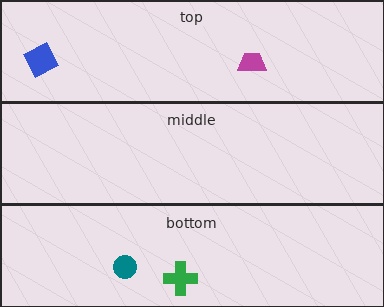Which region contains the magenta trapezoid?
The top region.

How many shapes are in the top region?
2.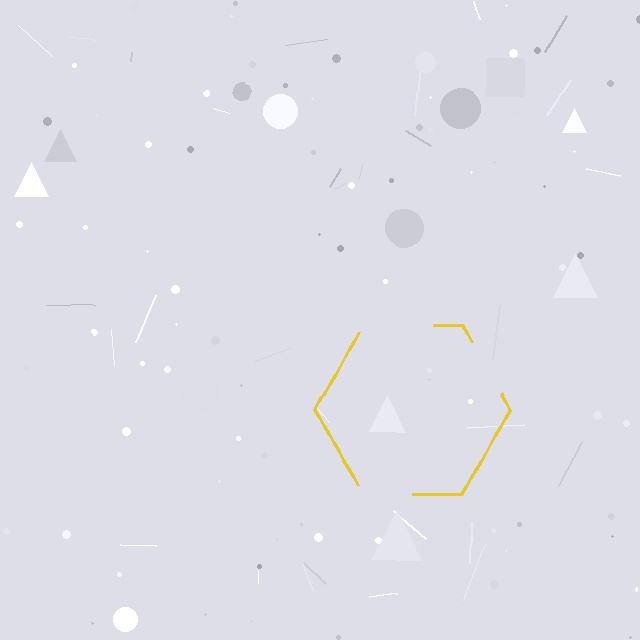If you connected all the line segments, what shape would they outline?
They would outline a hexagon.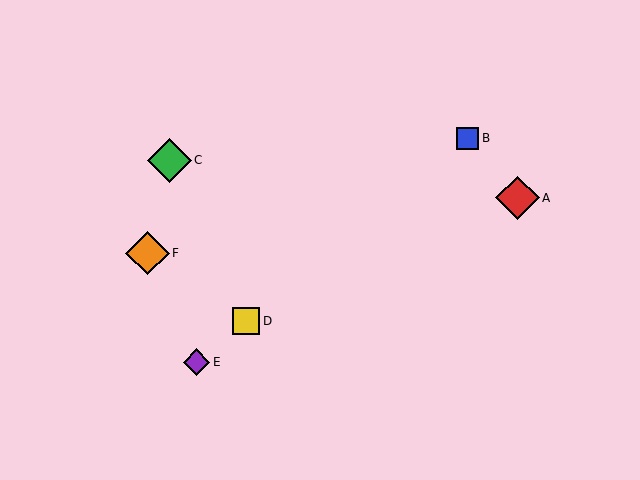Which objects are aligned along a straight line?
Objects B, D, E are aligned along a straight line.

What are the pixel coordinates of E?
Object E is at (196, 362).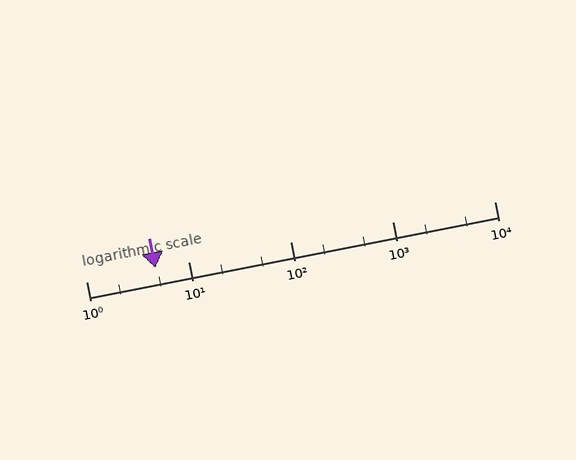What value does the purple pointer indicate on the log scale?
The pointer indicates approximately 4.8.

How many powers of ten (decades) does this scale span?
The scale spans 4 decades, from 1 to 10000.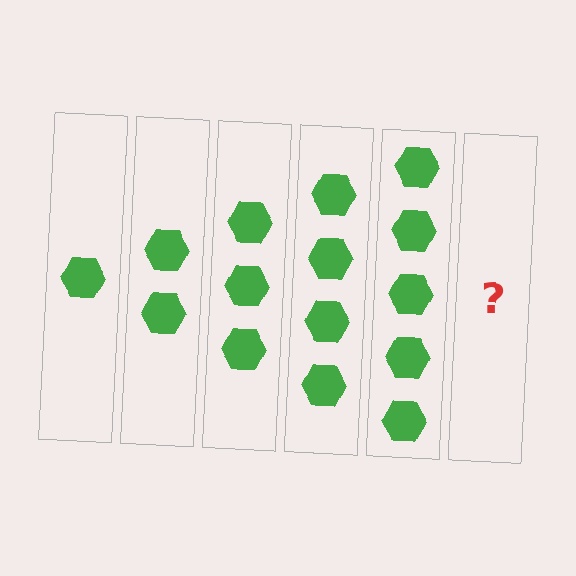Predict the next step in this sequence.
The next step is 6 hexagons.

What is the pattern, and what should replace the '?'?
The pattern is that each step adds one more hexagon. The '?' should be 6 hexagons.